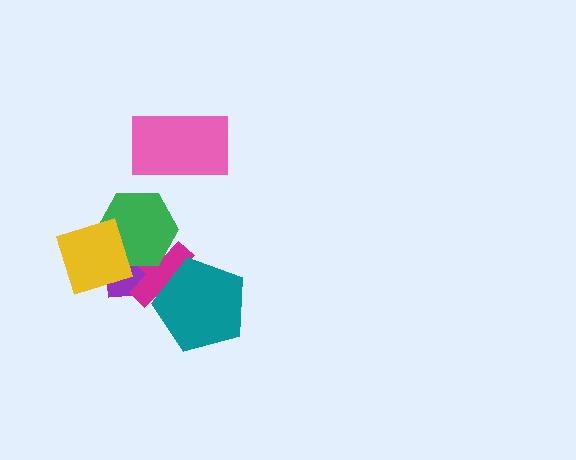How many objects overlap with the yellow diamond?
3 objects overlap with the yellow diamond.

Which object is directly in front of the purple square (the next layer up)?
The magenta cross is directly in front of the purple square.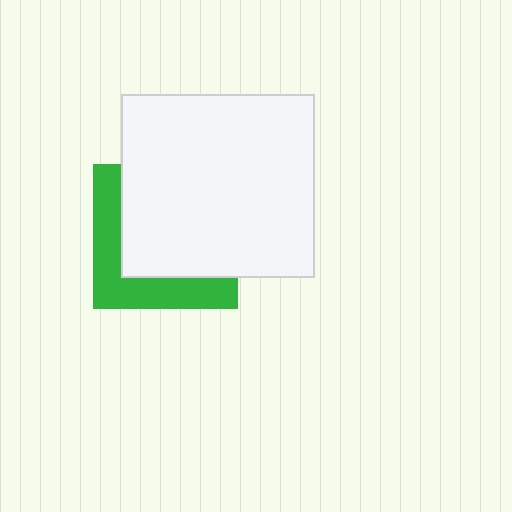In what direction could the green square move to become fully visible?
The green square could move toward the lower-left. That would shift it out from behind the white rectangle entirely.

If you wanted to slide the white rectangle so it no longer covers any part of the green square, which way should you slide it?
Slide it toward the upper-right — that is the most direct way to separate the two shapes.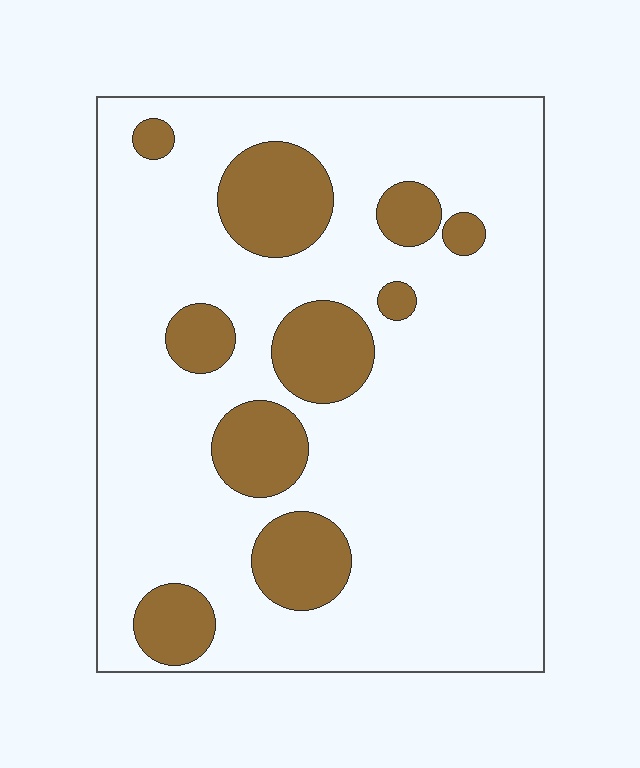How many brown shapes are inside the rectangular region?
10.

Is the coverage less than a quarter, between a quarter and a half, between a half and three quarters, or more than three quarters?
Less than a quarter.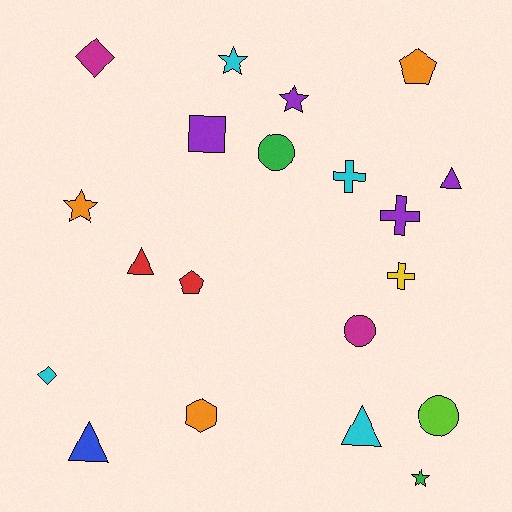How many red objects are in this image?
There are 2 red objects.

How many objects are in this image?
There are 20 objects.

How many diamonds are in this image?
There are 2 diamonds.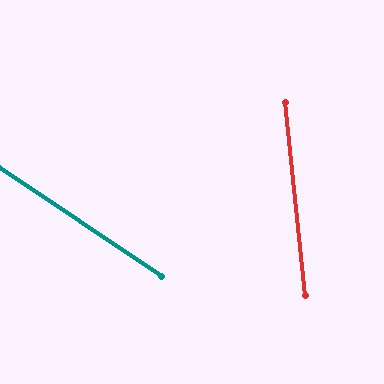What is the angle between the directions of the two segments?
Approximately 51 degrees.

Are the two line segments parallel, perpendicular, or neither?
Neither parallel nor perpendicular — they differ by about 51°.